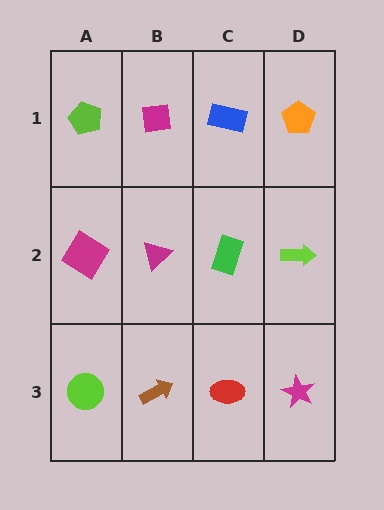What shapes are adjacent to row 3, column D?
A lime arrow (row 2, column D), a red ellipse (row 3, column C).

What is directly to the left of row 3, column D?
A red ellipse.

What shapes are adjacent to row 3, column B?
A magenta triangle (row 2, column B), a lime circle (row 3, column A), a red ellipse (row 3, column C).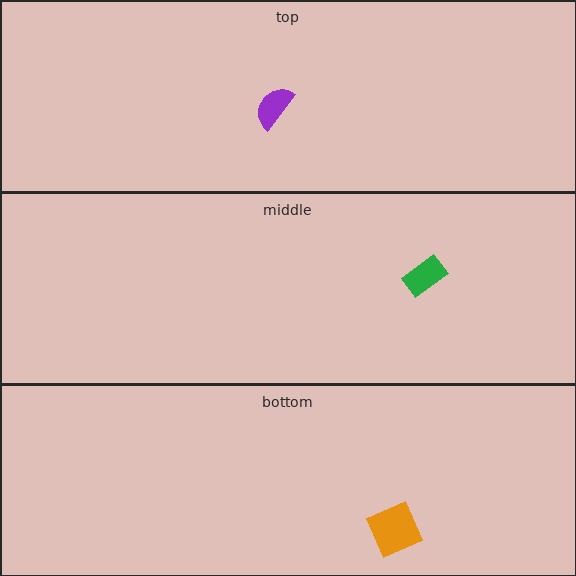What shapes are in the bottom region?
The orange square.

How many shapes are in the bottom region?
1.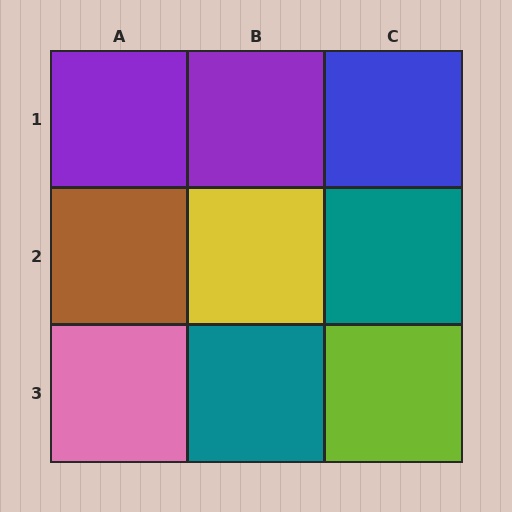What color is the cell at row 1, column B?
Purple.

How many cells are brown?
1 cell is brown.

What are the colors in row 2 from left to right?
Brown, yellow, teal.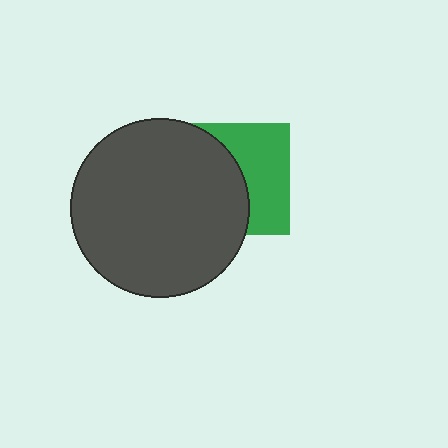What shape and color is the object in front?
The object in front is a dark gray circle.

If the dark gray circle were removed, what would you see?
You would see the complete green square.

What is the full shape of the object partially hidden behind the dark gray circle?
The partially hidden object is a green square.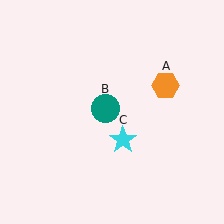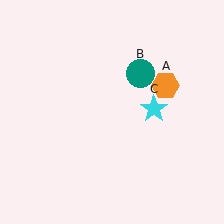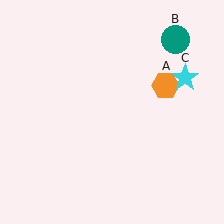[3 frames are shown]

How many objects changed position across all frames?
2 objects changed position: teal circle (object B), cyan star (object C).